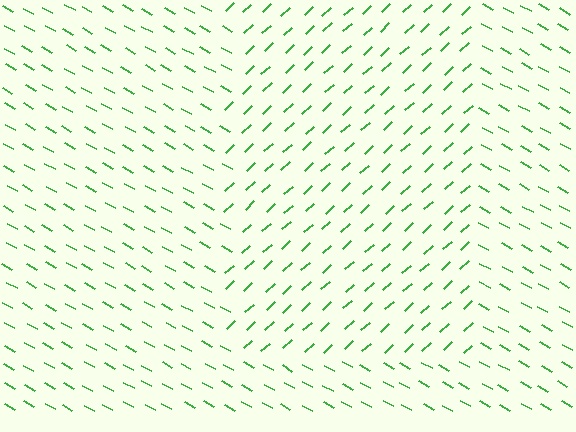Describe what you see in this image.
The image is filled with small green line segments. A rectangle region in the image has lines oriented differently from the surrounding lines, creating a visible texture boundary.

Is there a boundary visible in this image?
Yes, there is a texture boundary formed by a change in line orientation.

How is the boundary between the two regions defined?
The boundary is defined purely by a change in line orientation (approximately 71 degrees difference). All lines are the same color and thickness.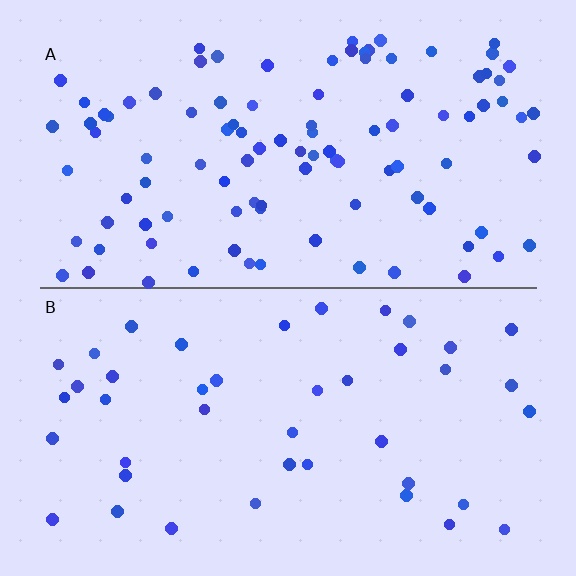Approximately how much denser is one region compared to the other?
Approximately 2.4× — region A over region B.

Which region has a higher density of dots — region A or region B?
A (the top).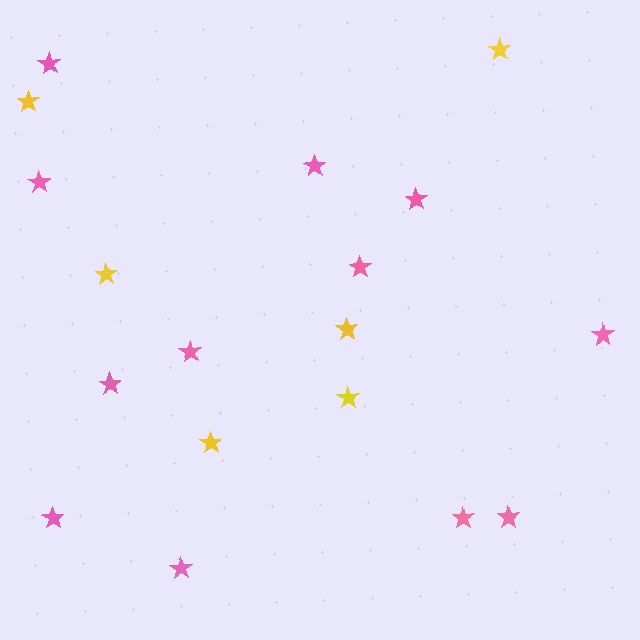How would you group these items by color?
There are 2 groups: one group of pink stars (12) and one group of yellow stars (6).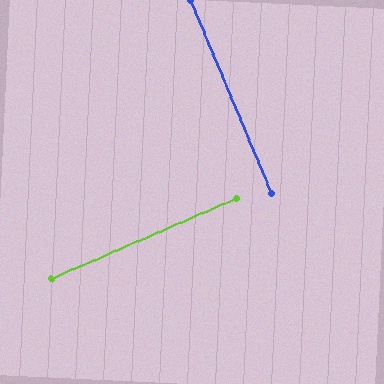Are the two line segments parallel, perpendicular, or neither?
Perpendicular — they meet at approximately 90°.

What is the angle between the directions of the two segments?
Approximately 90 degrees.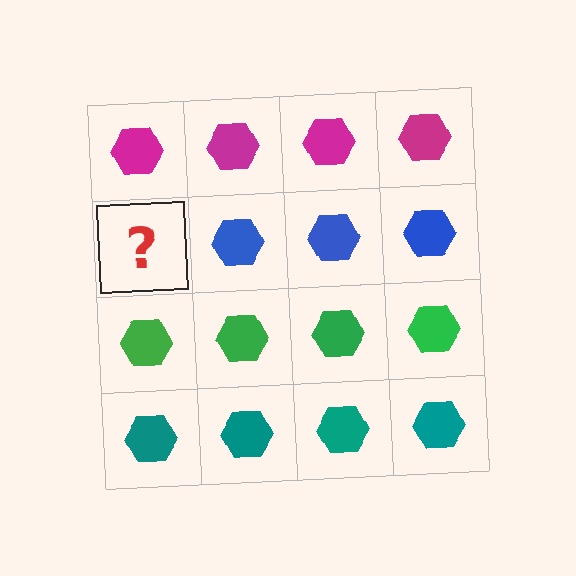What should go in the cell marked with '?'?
The missing cell should contain a blue hexagon.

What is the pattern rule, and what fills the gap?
The rule is that each row has a consistent color. The gap should be filled with a blue hexagon.